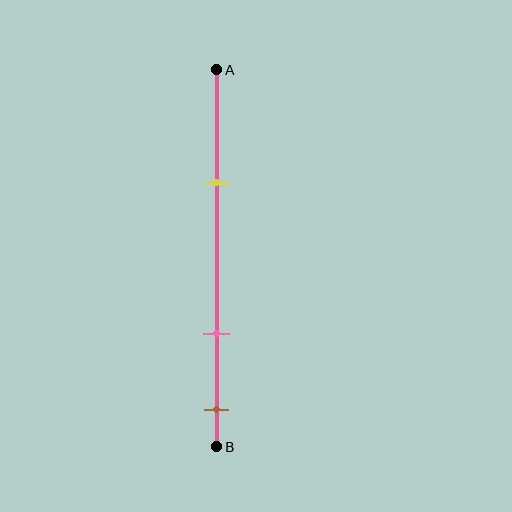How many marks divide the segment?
There are 3 marks dividing the segment.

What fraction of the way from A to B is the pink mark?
The pink mark is approximately 70% (0.7) of the way from A to B.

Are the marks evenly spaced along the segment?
No, the marks are not evenly spaced.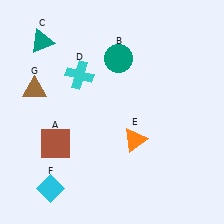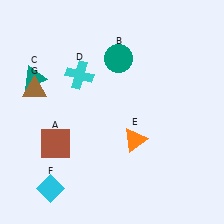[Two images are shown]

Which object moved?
The teal triangle (C) moved down.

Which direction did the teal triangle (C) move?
The teal triangle (C) moved down.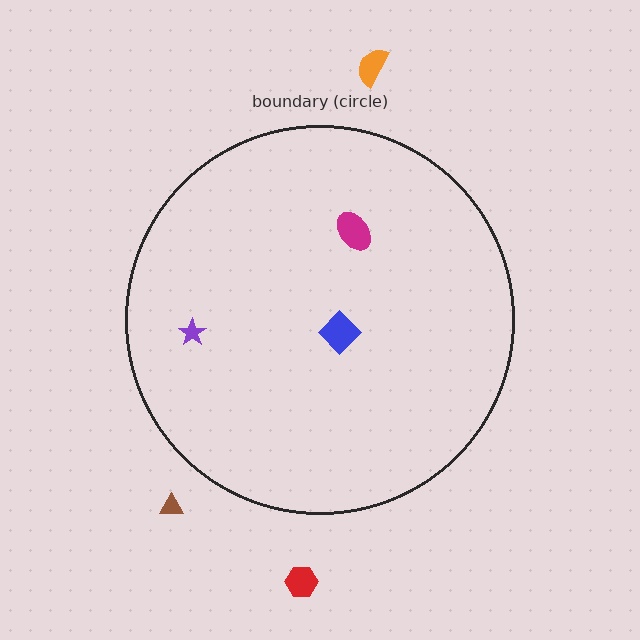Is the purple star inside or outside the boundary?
Inside.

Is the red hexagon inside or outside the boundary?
Outside.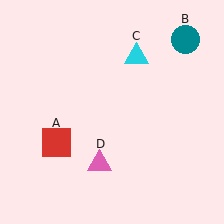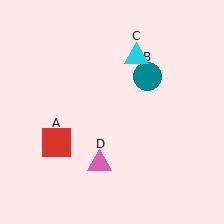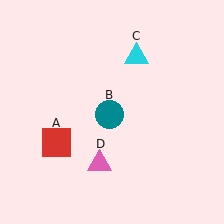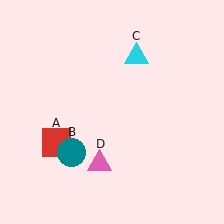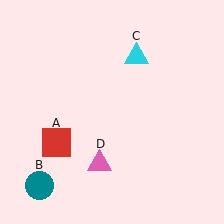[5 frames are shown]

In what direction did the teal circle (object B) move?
The teal circle (object B) moved down and to the left.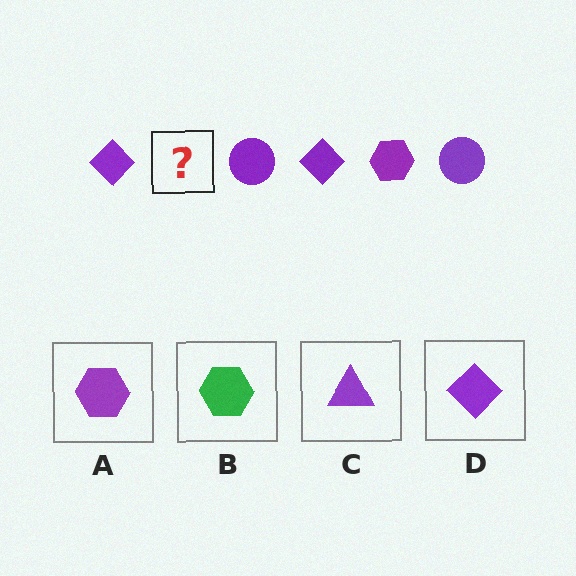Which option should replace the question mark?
Option A.